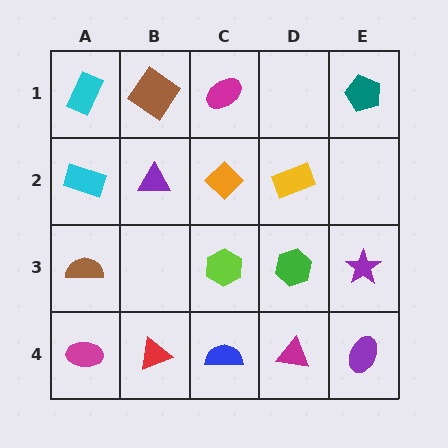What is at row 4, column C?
A blue semicircle.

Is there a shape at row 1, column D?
No, that cell is empty.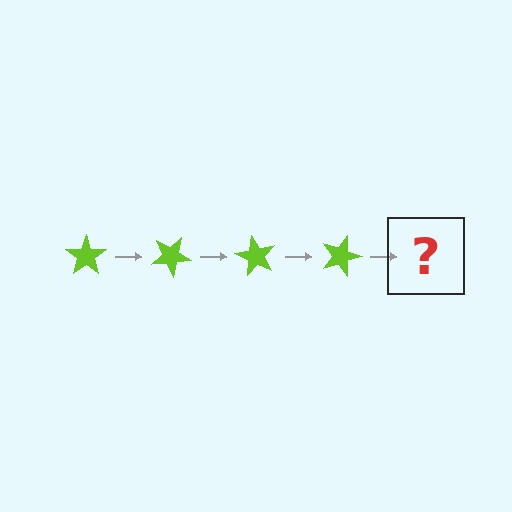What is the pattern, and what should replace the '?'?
The pattern is that the star rotates 30 degrees each step. The '?' should be a lime star rotated 120 degrees.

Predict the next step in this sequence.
The next step is a lime star rotated 120 degrees.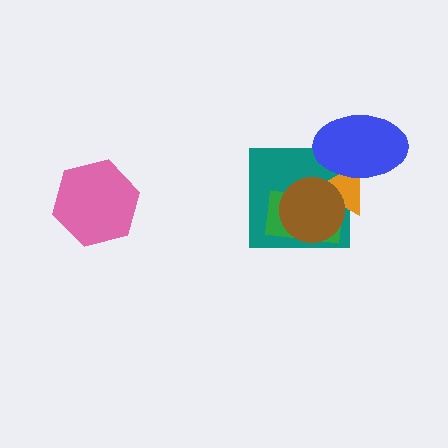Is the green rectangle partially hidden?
Yes, it is partially covered by another shape.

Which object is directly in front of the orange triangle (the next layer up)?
The blue ellipse is directly in front of the orange triangle.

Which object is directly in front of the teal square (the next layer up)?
The orange triangle is directly in front of the teal square.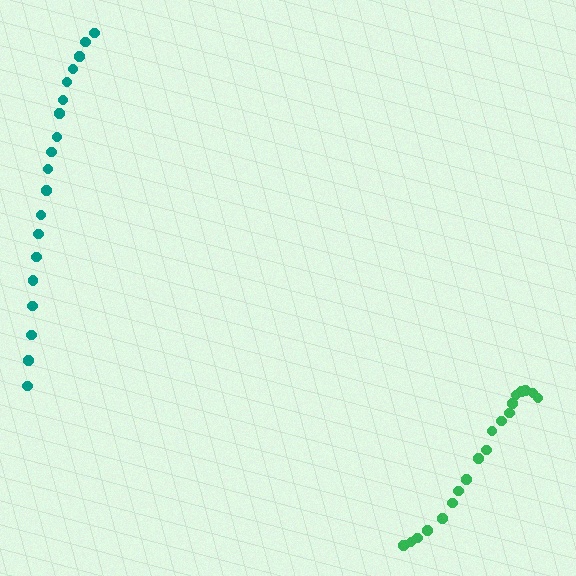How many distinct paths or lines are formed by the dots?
There are 2 distinct paths.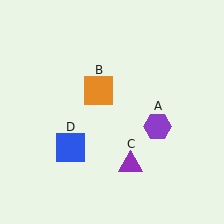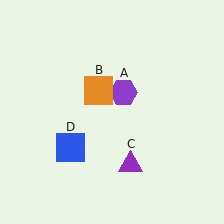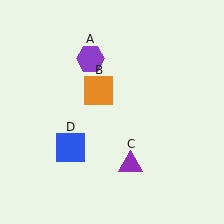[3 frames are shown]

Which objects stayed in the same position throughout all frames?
Orange square (object B) and purple triangle (object C) and blue square (object D) remained stationary.